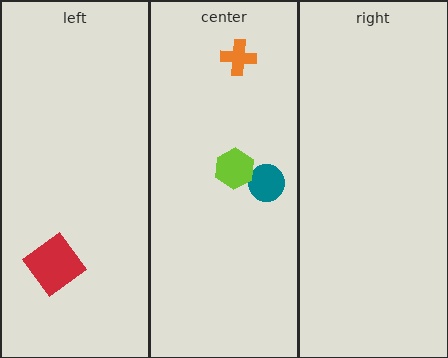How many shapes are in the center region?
3.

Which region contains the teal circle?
The center region.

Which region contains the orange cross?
The center region.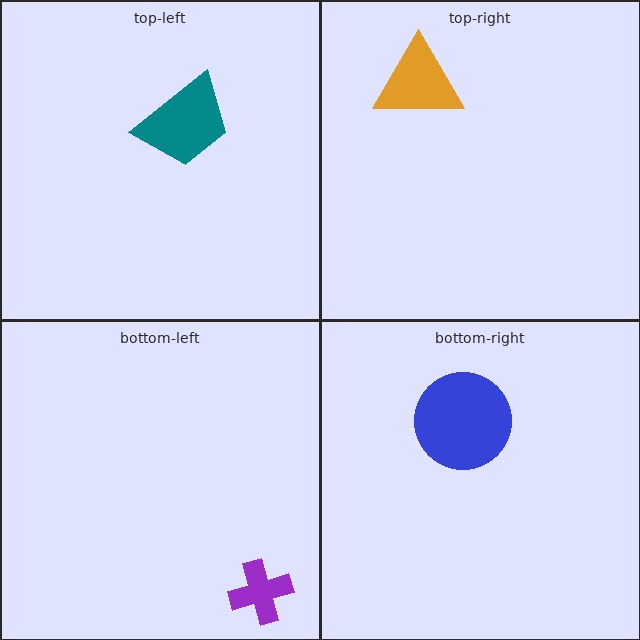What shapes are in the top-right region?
The orange triangle.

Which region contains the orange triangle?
The top-right region.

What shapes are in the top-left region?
The teal trapezoid.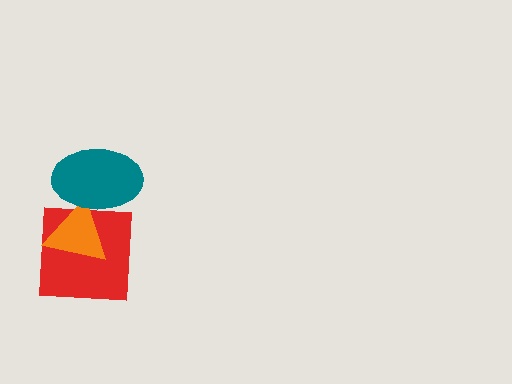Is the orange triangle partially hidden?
Yes, it is partially covered by another shape.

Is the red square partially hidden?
Yes, it is partially covered by another shape.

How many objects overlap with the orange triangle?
2 objects overlap with the orange triangle.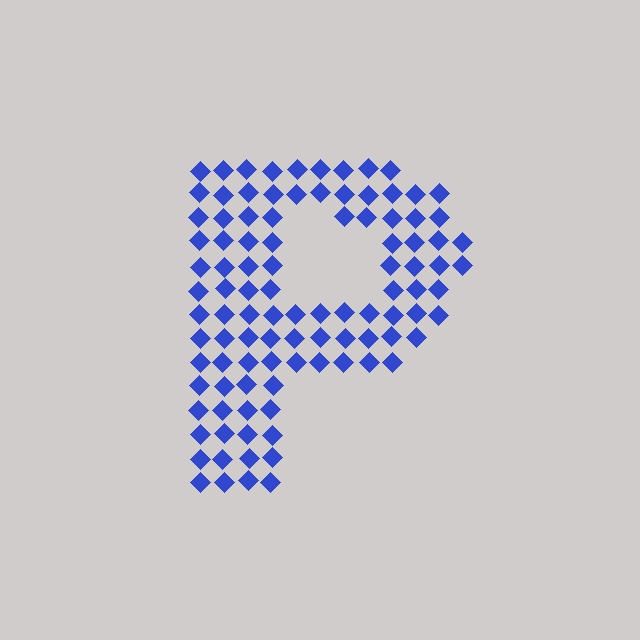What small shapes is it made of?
It is made of small diamonds.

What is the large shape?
The large shape is the letter P.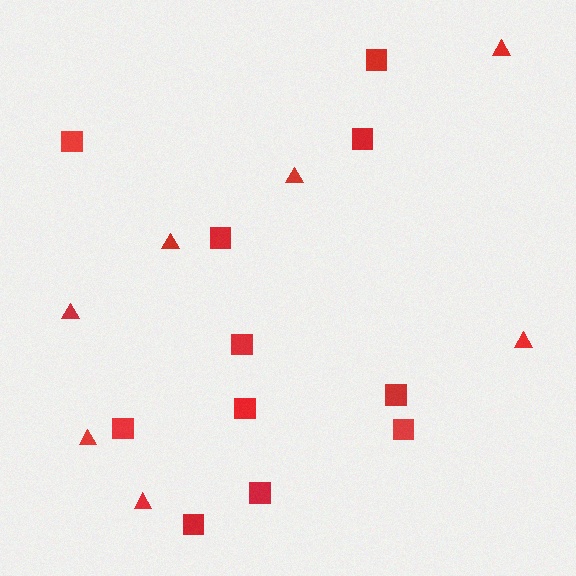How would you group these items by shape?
There are 2 groups: one group of squares (11) and one group of triangles (7).